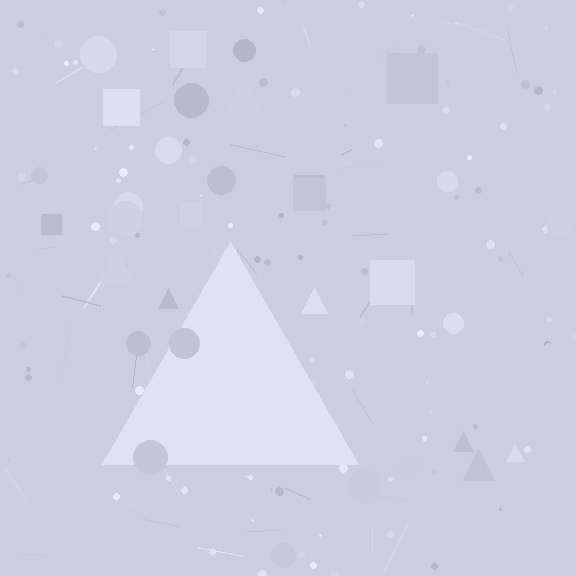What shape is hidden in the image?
A triangle is hidden in the image.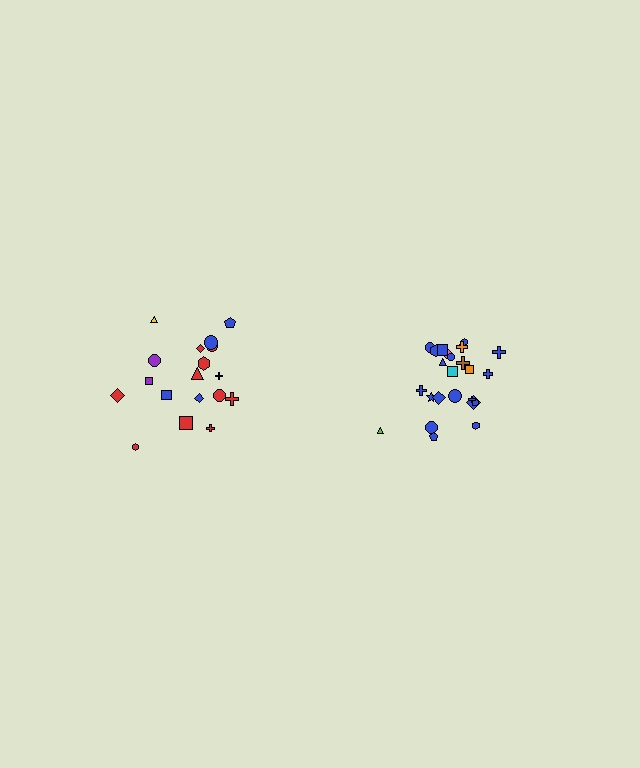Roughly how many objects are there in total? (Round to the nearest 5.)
Roughly 45 objects in total.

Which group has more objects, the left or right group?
The right group.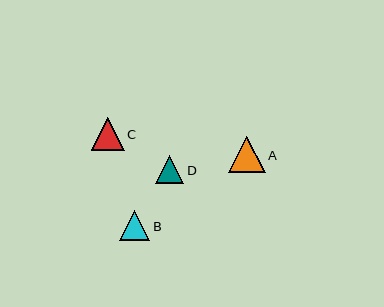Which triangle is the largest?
Triangle A is the largest with a size of approximately 37 pixels.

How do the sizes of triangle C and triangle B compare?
Triangle C and triangle B are approximately the same size.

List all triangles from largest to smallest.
From largest to smallest: A, C, B, D.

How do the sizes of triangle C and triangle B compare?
Triangle C and triangle B are approximately the same size.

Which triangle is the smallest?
Triangle D is the smallest with a size of approximately 29 pixels.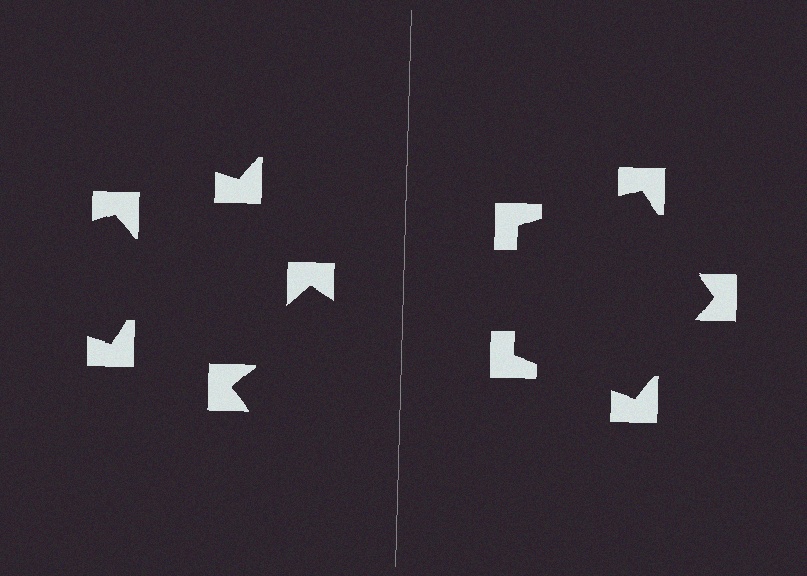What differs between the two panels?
The notched squares are positioned identically on both sides; only the wedge orientations differ. On the right they align to a pentagon; on the left they are misaligned.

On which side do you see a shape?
An illusory pentagon appears on the right side. On the left side the wedge cuts are rotated, so no coherent shape forms.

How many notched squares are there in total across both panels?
10 — 5 on each side.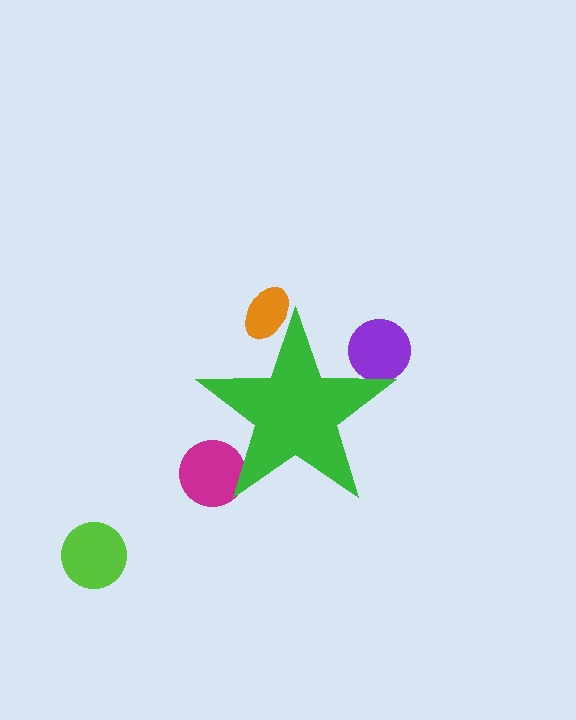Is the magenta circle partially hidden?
Yes, the magenta circle is partially hidden behind the green star.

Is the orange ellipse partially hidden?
Yes, the orange ellipse is partially hidden behind the green star.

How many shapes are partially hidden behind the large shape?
3 shapes are partially hidden.